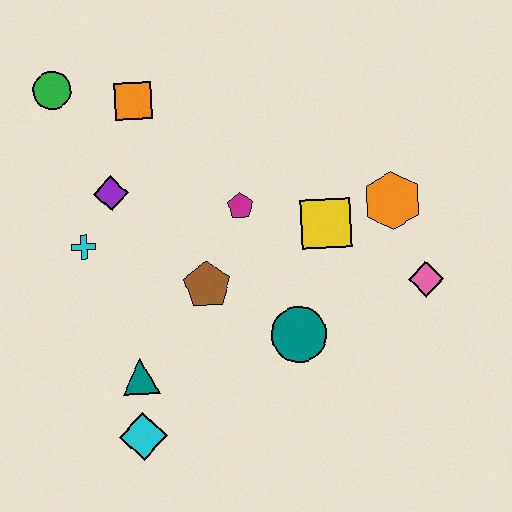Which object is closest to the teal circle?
The brown pentagon is closest to the teal circle.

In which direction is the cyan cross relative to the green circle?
The cyan cross is below the green circle.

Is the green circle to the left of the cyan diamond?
Yes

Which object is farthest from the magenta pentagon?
The cyan diamond is farthest from the magenta pentagon.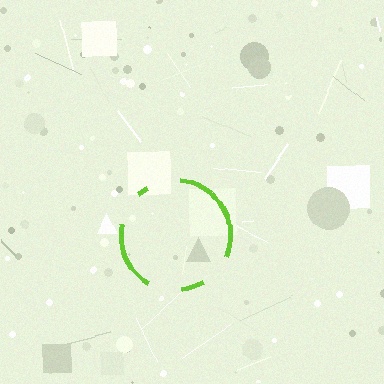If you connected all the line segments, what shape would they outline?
They would outline a circle.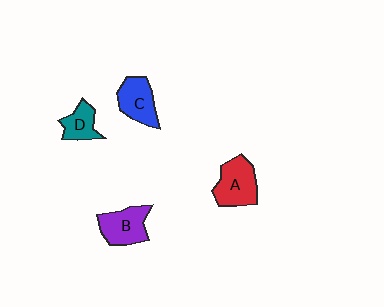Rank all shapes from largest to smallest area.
From largest to smallest: A (red), B (purple), C (blue), D (teal).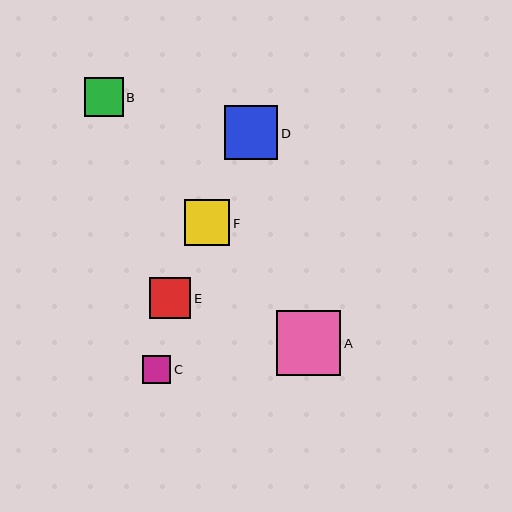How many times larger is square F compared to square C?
Square F is approximately 1.6 times the size of square C.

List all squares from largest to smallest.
From largest to smallest: A, D, F, E, B, C.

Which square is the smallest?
Square C is the smallest with a size of approximately 28 pixels.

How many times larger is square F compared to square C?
Square F is approximately 1.6 times the size of square C.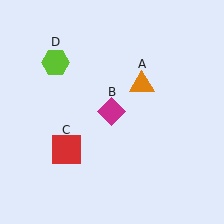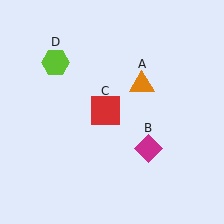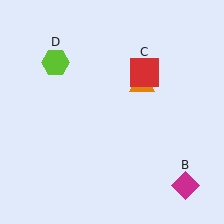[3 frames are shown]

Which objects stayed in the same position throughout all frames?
Orange triangle (object A) and lime hexagon (object D) remained stationary.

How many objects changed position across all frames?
2 objects changed position: magenta diamond (object B), red square (object C).